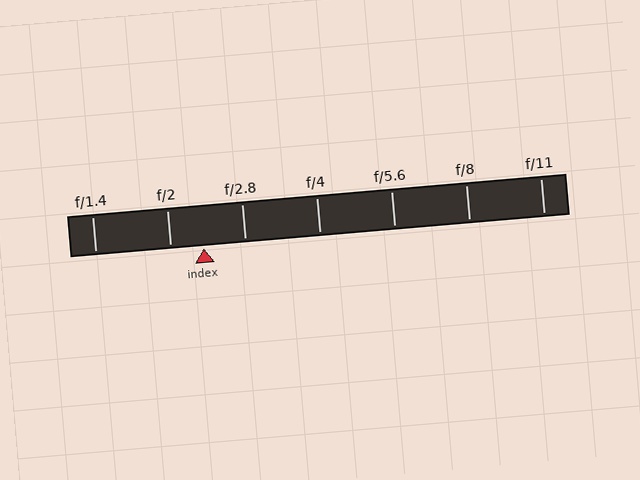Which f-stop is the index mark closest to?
The index mark is closest to f/2.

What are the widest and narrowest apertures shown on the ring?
The widest aperture shown is f/1.4 and the narrowest is f/11.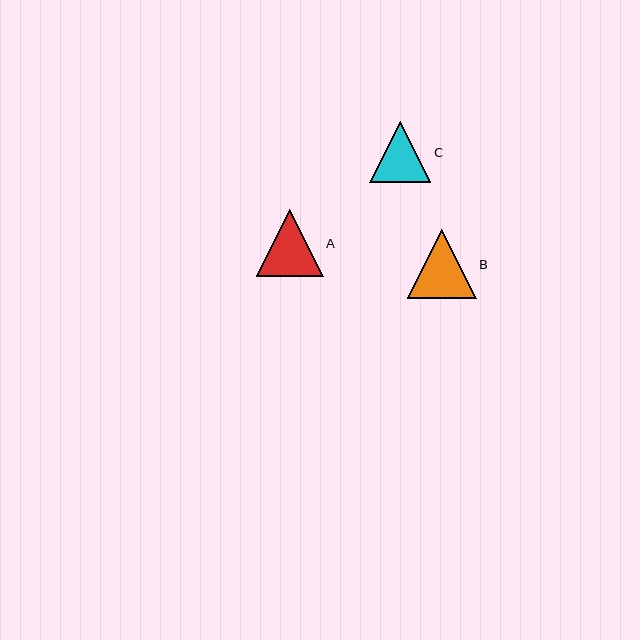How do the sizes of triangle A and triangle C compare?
Triangle A and triangle C are approximately the same size.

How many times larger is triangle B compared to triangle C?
Triangle B is approximately 1.1 times the size of triangle C.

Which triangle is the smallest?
Triangle C is the smallest with a size of approximately 61 pixels.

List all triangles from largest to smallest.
From largest to smallest: B, A, C.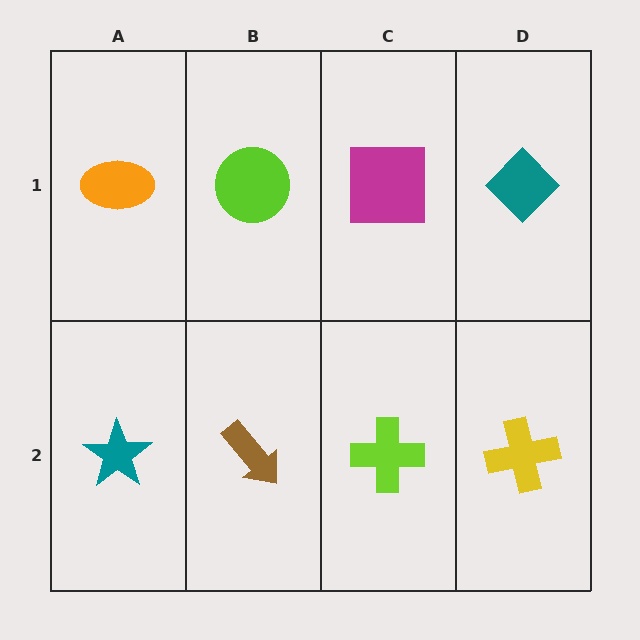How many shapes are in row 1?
4 shapes.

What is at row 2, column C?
A lime cross.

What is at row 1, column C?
A magenta square.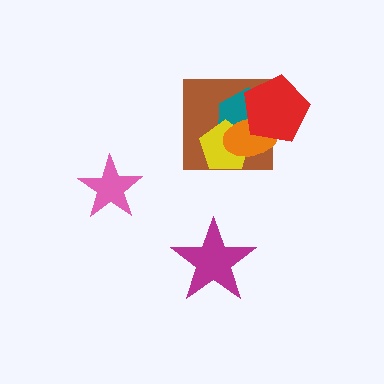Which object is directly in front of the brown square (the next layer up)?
The teal hexagon is directly in front of the brown square.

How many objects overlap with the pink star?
0 objects overlap with the pink star.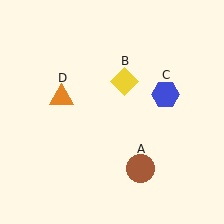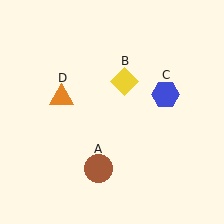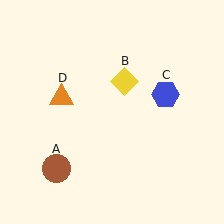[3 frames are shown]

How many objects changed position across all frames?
1 object changed position: brown circle (object A).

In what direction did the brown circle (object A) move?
The brown circle (object A) moved left.